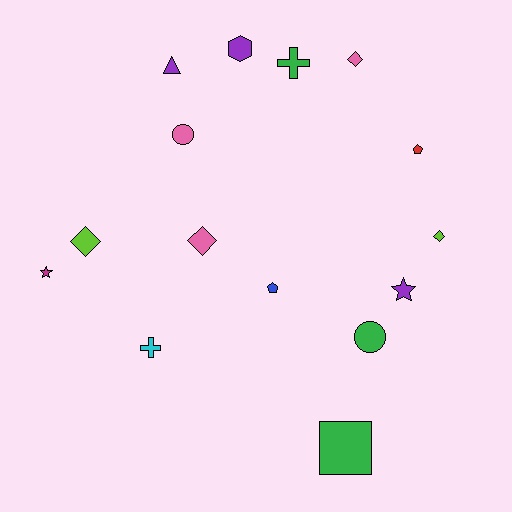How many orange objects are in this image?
There are no orange objects.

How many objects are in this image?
There are 15 objects.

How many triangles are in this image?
There is 1 triangle.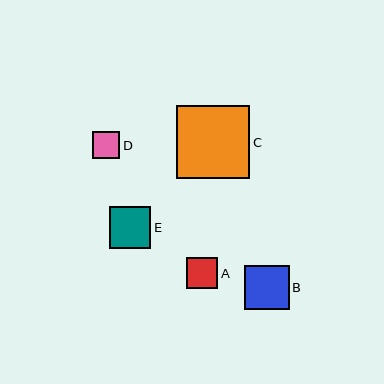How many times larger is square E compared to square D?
Square E is approximately 1.6 times the size of square D.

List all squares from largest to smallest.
From largest to smallest: C, B, E, A, D.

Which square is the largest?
Square C is the largest with a size of approximately 74 pixels.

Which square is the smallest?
Square D is the smallest with a size of approximately 27 pixels.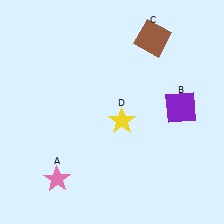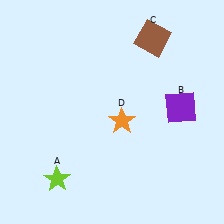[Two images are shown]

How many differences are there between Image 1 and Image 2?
There are 2 differences between the two images.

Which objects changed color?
A changed from pink to lime. D changed from yellow to orange.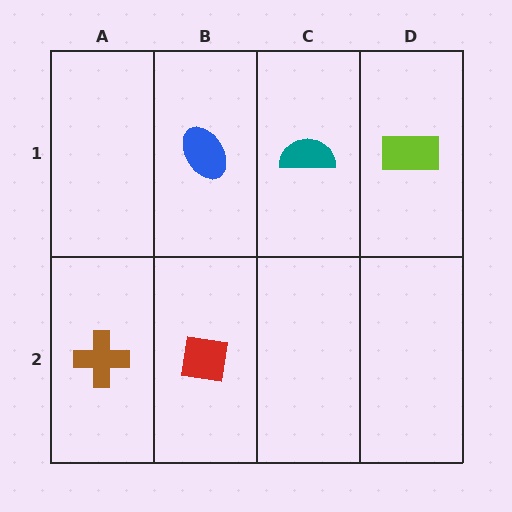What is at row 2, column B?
A red square.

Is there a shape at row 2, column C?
No, that cell is empty.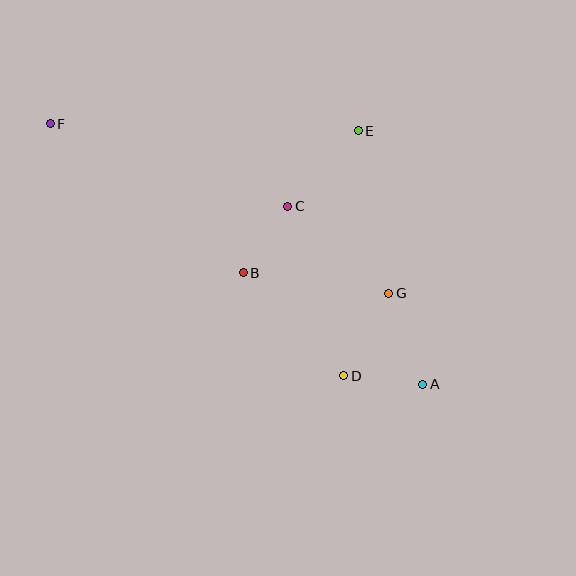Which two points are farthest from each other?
Points A and F are farthest from each other.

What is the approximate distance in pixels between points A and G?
The distance between A and G is approximately 97 pixels.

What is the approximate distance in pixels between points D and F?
The distance between D and F is approximately 387 pixels.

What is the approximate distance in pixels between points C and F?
The distance between C and F is approximately 251 pixels.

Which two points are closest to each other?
Points A and D are closest to each other.